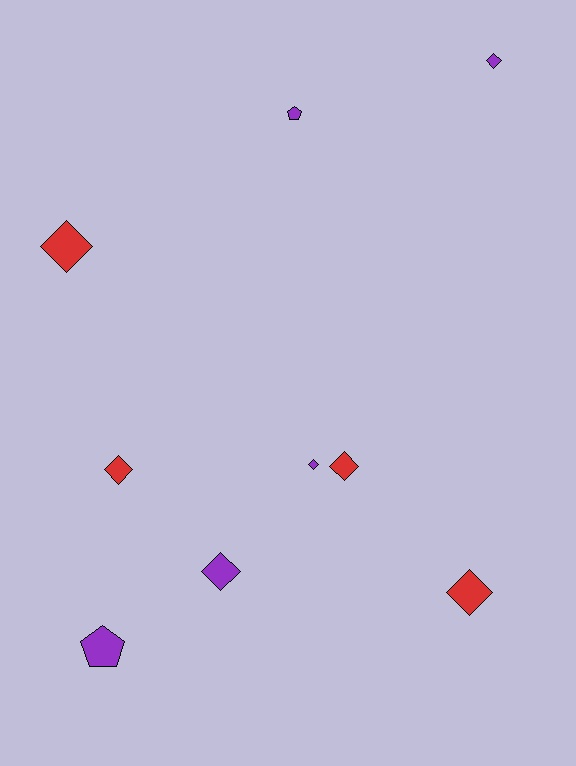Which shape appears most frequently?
Diamond, with 7 objects.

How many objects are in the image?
There are 9 objects.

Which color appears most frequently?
Purple, with 5 objects.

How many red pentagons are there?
There are no red pentagons.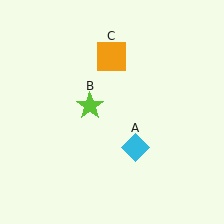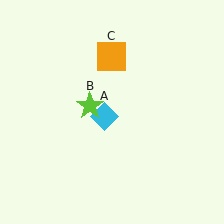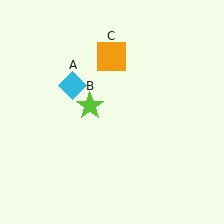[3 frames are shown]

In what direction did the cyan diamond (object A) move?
The cyan diamond (object A) moved up and to the left.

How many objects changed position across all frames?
1 object changed position: cyan diamond (object A).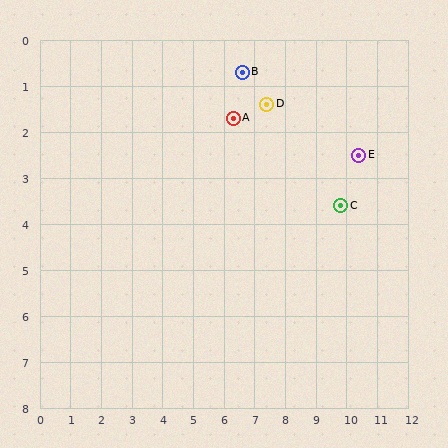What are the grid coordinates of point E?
Point E is at approximately (10.4, 2.5).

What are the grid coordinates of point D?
Point D is at approximately (7.4, 1.4).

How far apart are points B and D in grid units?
Points B and D are about 1.1 grid units apart.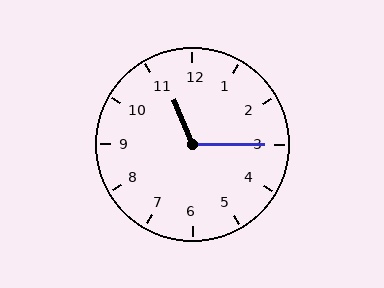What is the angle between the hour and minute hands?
Approximately 112 degrees.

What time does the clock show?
11:15.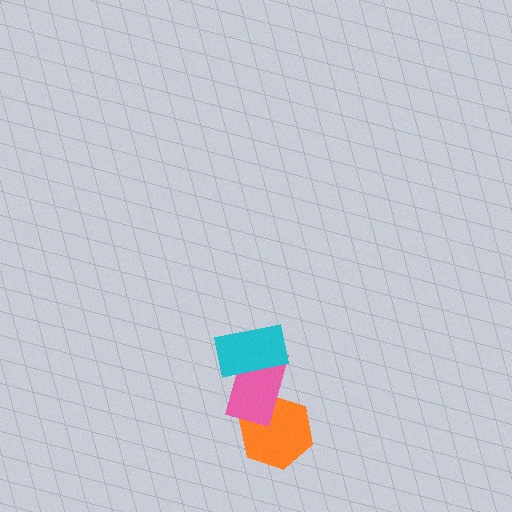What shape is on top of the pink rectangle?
The cyan rectangle is on top of the pink rectangle.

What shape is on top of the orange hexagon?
The pink rectangle is on top of the orange hexagon.